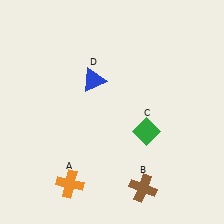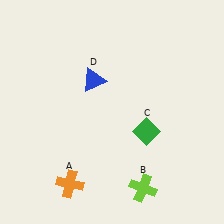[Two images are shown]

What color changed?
The cross (B) changed from brown in Image 1 to lime in Image 2.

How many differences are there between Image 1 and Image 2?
There is 1 difference between the two images.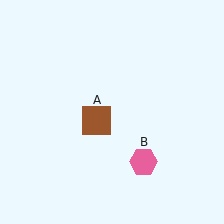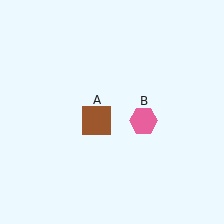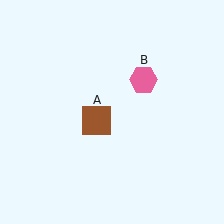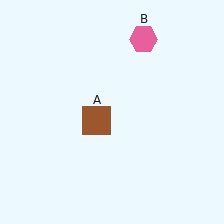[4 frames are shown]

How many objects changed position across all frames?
1 object changed position: pink hexagon (object B).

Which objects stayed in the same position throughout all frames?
Brown square (object A) remained stationary.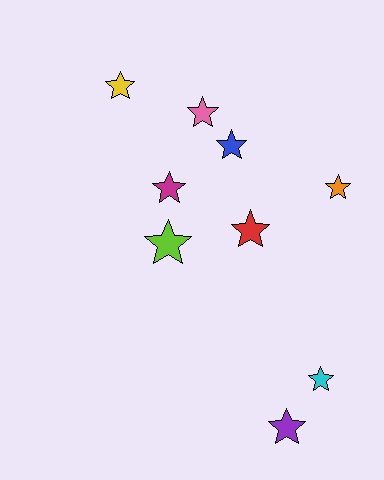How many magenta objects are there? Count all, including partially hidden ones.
There is 1 magenta object.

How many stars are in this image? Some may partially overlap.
There are 9 stars.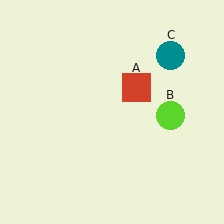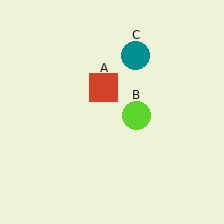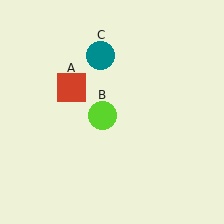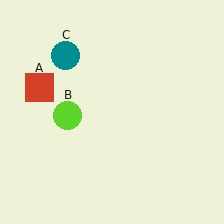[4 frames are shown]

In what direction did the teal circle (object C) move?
The teal circle (object C) moved left.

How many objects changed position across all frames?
3 objects changed position: red square (object A), lime circle (object B), teal circle (object C).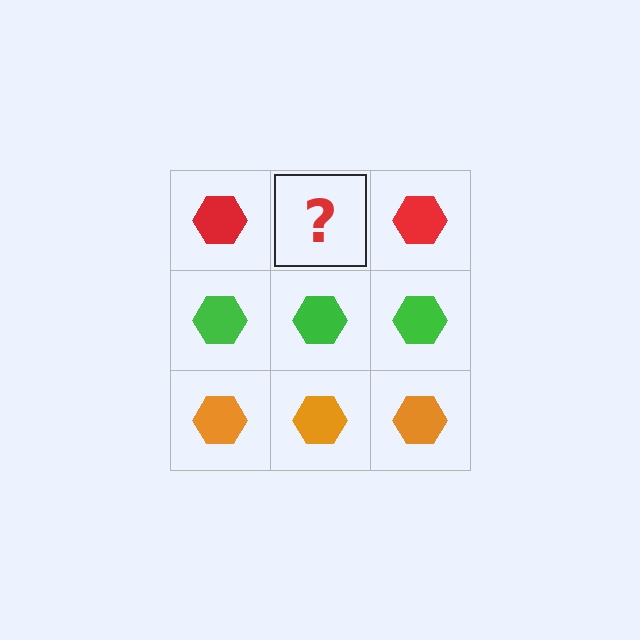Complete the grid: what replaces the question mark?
The question mark should be replaced with a red hexagon.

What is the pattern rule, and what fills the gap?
The rule is that each row has a consistent color. The gap should be filled with a red hexagon.